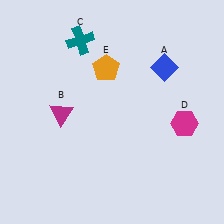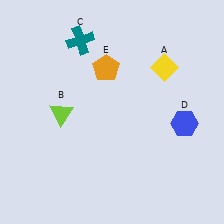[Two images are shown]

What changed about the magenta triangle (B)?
In Image 1, B is magenta. In Image 2, it changed to lime.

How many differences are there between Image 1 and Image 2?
There are 3 differences between the two images.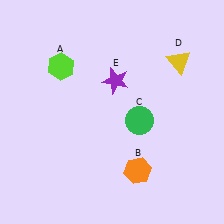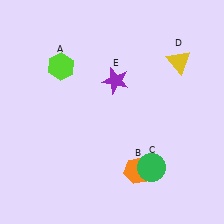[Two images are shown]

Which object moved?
The green circle (C) moved down.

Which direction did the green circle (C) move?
The green circle (C) moved down.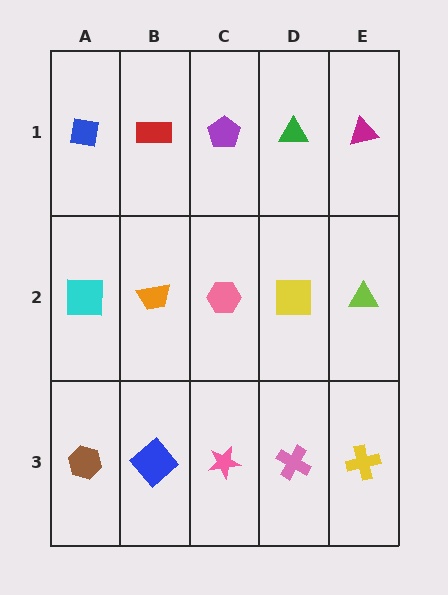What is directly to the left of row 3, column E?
A pink cross.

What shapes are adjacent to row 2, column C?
A purple pentagon (row 1, column C), a pink star (row 3, column C), an orange trapezoid (row 2, column B), a yellow square (row 2, column D).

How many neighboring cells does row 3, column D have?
3.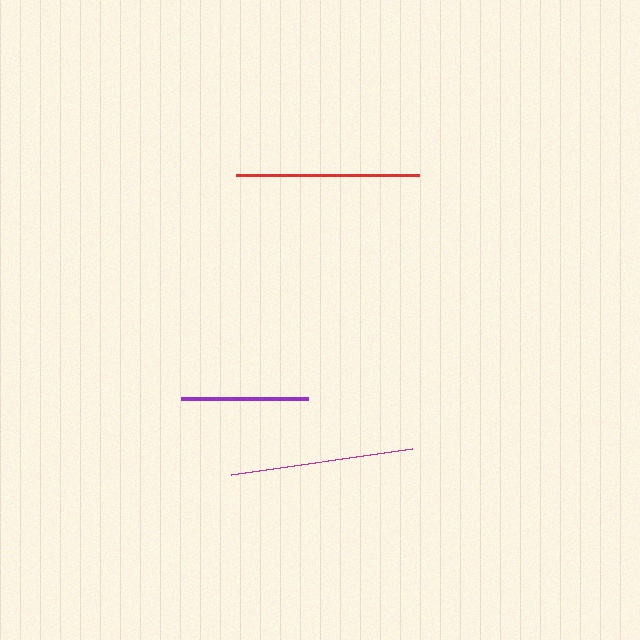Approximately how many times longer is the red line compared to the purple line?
The red line is approximately 1.4 times the length of the purple line.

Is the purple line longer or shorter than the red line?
The red line is longer than the purple line.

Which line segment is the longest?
The red line is the longest at approximately 184 pixels.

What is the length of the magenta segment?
The magenta segment is approximately 182 pixels long.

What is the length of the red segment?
The red segment is approximately 184 pixels long.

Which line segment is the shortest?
The purple line is the shortest at approximately 127 pixels.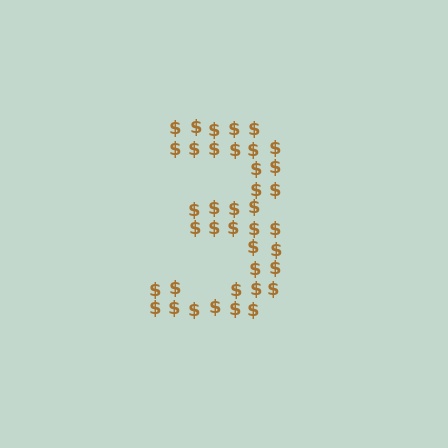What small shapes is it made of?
It is made of small dollar signs.